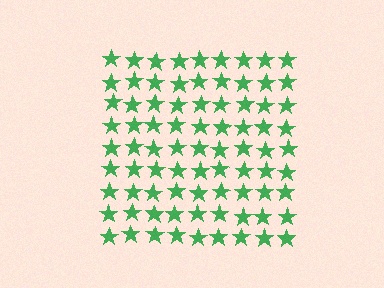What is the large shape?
The large shape is a square.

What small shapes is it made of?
It is made of small stars.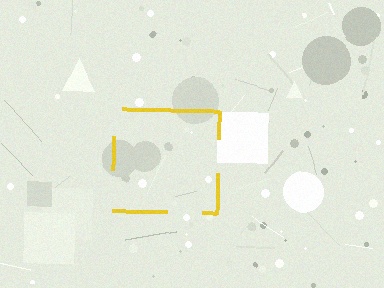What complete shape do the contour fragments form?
The contour fragments form a square.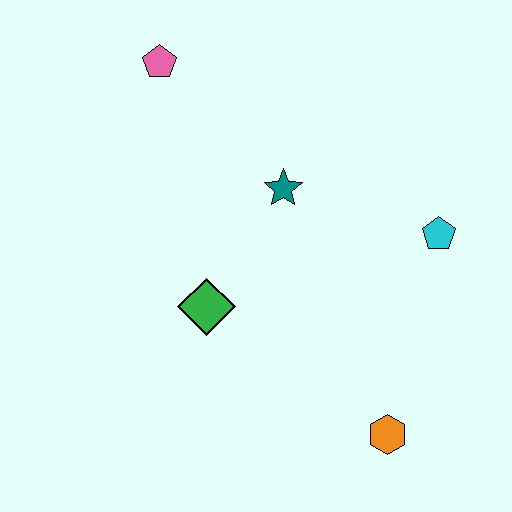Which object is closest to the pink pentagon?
The teal star is closest to the pink pentagon.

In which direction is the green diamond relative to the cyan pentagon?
The green diamond is to the left of the cyan pentagon.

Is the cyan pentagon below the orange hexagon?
No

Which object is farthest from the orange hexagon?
The pink pentagon is farthest from the orange hexagon.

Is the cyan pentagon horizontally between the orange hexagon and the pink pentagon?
No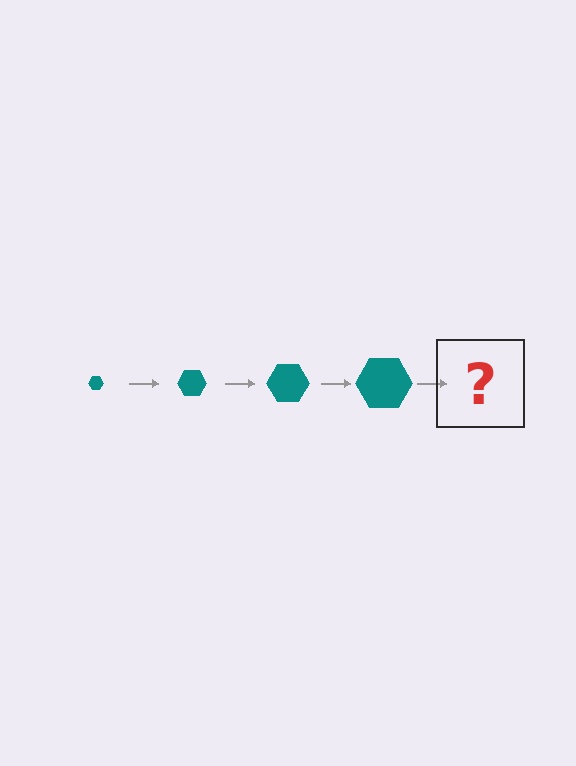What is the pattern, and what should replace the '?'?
The pattern is that the hexagon gets progressively larger each step. The '?' should be a teal hexagon, larger than the previous one.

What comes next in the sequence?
The next element should be a teal hexagon, larger than the previous one.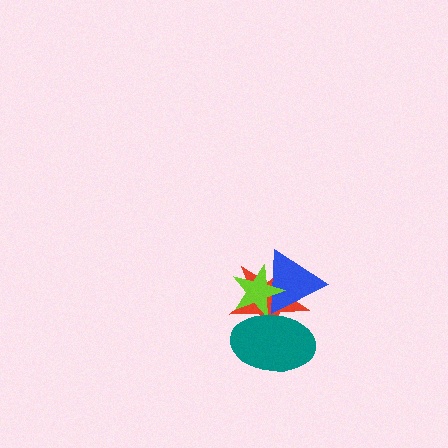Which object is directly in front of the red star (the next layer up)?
The blue triangle is directly in front of the red star.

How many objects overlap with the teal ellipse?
3 objects overlap with the teal ellipse.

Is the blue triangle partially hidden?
Yes, it is partially covered by another shape.